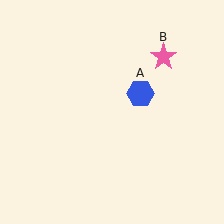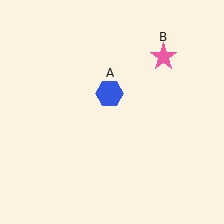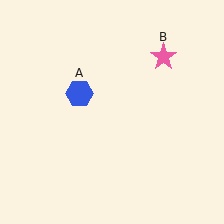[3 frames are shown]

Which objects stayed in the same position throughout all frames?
Pink star (object B) remained stationary.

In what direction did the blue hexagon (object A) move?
The blue hexagon (object A) moved left.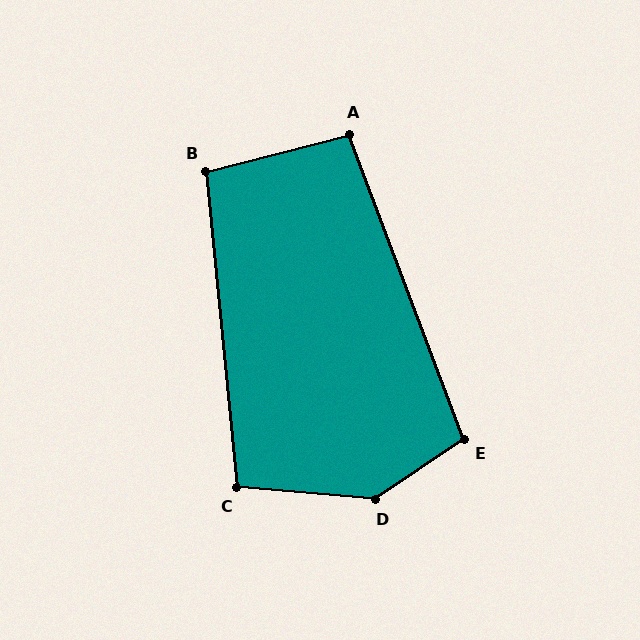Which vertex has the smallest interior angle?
A, at approximately 96 degrees.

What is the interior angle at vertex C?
Approximately 100 degrees (obtuse).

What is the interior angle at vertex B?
Approximately 99 degrees (obtuse).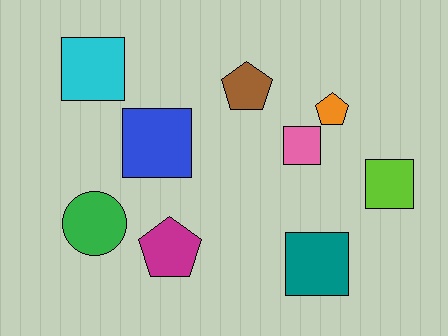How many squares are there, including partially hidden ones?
There are 5 squares.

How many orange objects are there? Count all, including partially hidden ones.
There is 1 orange object.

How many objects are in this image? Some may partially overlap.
There are 9 objects.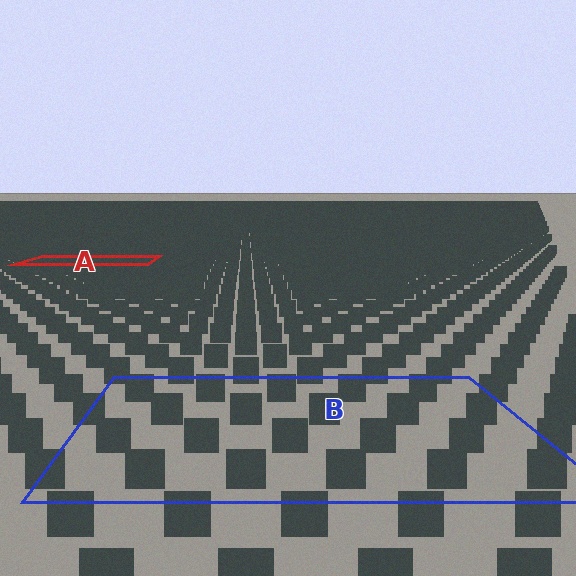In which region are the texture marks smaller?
The texture marks are smaller in region A, because it is farther away.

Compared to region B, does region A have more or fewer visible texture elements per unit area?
Region A has more texture elements per unit area — they are packed more densely because it is farther away.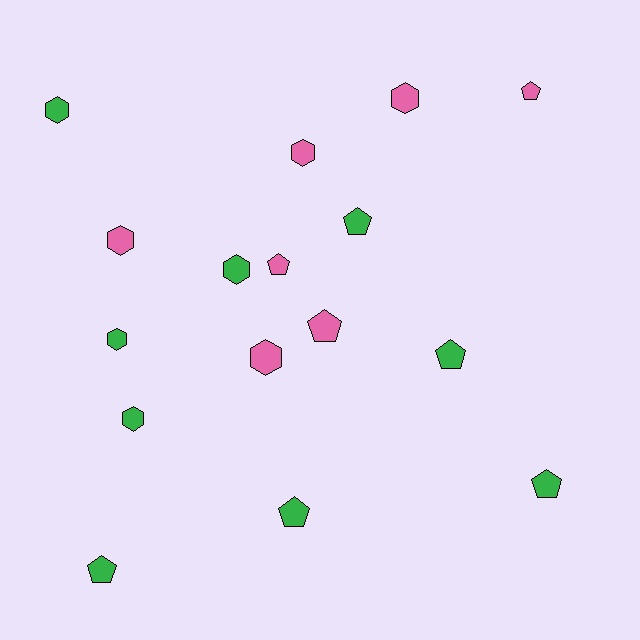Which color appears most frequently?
Green, with 9 objects.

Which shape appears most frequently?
Hexagon, with 8 objects.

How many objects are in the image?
There are 16 objects.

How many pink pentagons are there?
There are 3 pink pentagons.